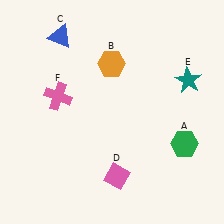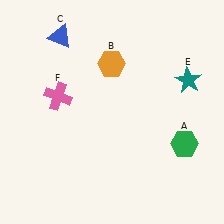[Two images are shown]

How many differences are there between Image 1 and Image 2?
There is 1 difference between the two images.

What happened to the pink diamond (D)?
The pink diamond (D) was removed in Image 2. It was in the bottom-right area of Image 1.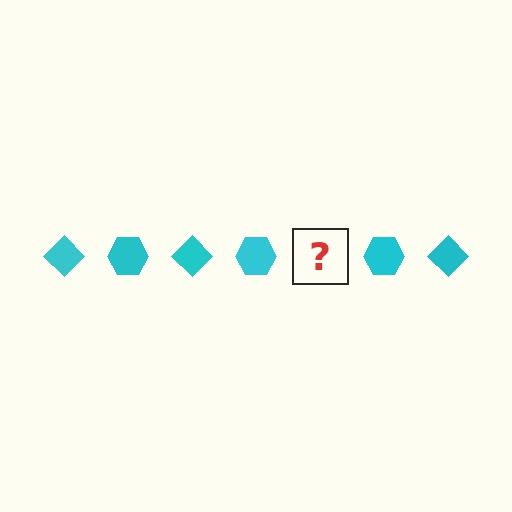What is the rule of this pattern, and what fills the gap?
The rule is that the pattern cycles through diamond, hexagon shapes in cyan. The gap should be filled with a cyan diamond.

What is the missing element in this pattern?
The missing element is a cyan diamond.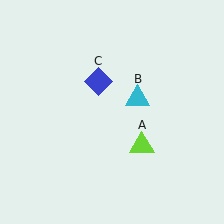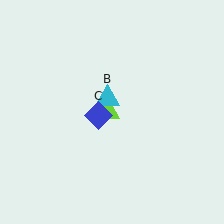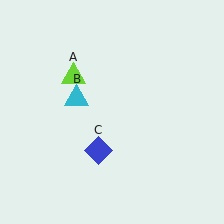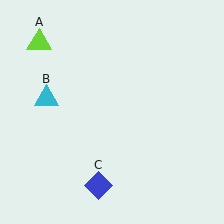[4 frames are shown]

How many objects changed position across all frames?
3 objects changed position: lime triangle (object A), cyan triangle (object B), blue diamond (object C).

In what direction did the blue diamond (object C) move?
The blue diamond (object C) moved down.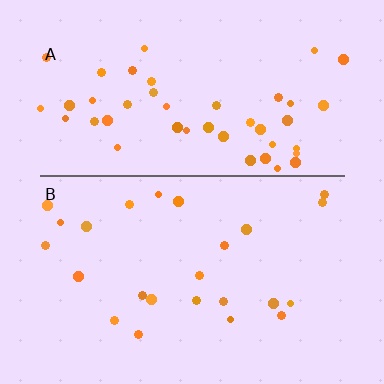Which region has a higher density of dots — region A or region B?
A (the top).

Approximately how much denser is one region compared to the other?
Approximately 1.9× — region A over region B.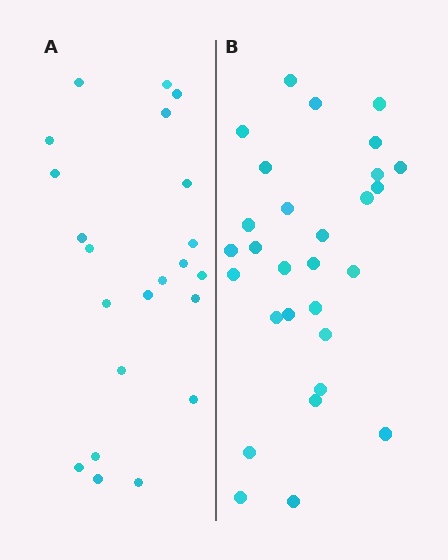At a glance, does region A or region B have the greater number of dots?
Region B (the right region) has more dots.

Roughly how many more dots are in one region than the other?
Region B has roughly 8 or so more dots than region A.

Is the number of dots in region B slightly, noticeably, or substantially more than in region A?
Region B has noticeably more, but not dramatically so. The ratio is roughly 1.3 to 1.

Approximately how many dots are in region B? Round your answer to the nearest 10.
About 30 dots. (The exact count is 29, which rounds to 30.)